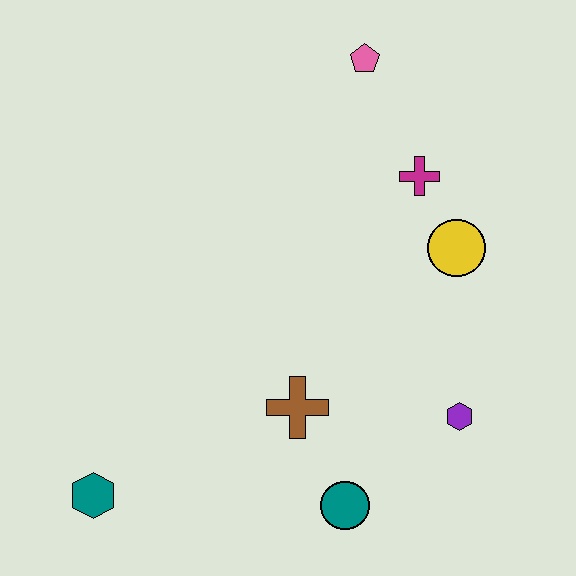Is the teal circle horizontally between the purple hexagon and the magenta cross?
No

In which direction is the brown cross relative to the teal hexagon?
The brown cross is to the right of the teal hexagon.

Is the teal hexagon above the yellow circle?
No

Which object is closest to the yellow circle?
The magenta cross is closest to the yellow circle.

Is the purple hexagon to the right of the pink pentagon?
Yes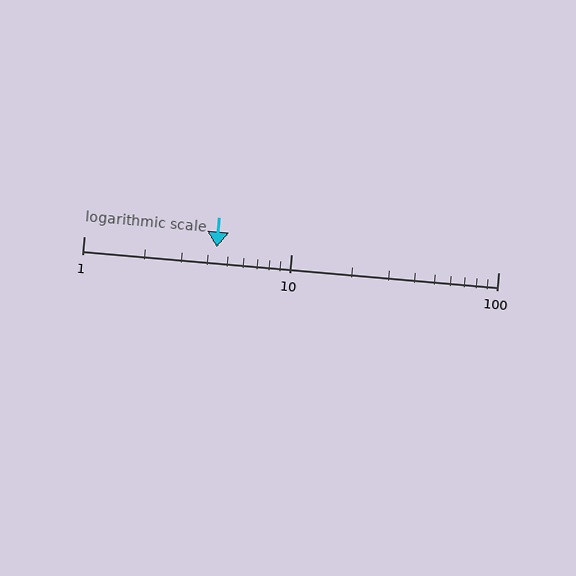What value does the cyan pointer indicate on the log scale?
The pointer indicates approximately 4.4.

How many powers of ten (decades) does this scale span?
The scale spans 2 decades, from 1 to 100.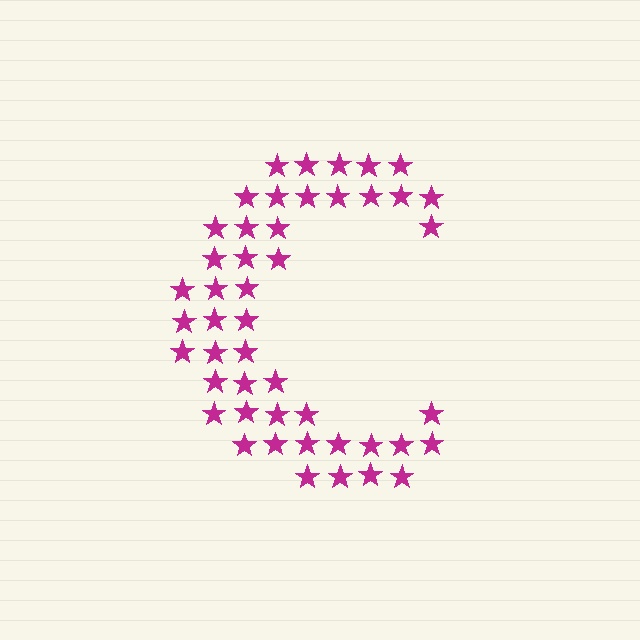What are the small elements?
The small elements are stars.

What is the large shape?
The large shape is the letter C.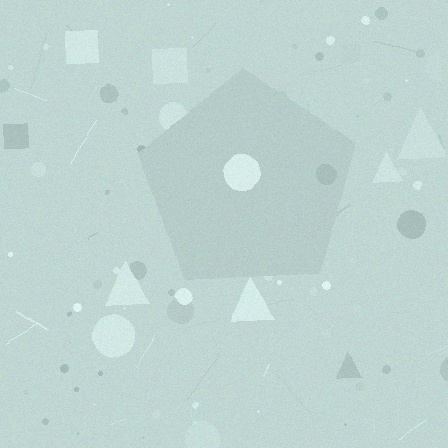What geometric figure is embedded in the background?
A pentagon is embedded in the background.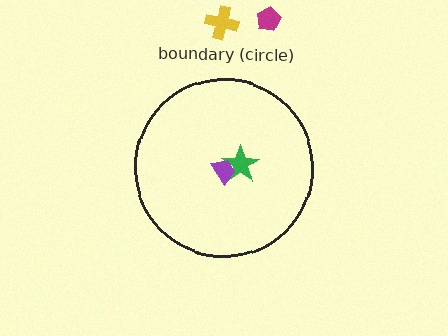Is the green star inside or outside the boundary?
Inside.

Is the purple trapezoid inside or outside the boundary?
Inside.